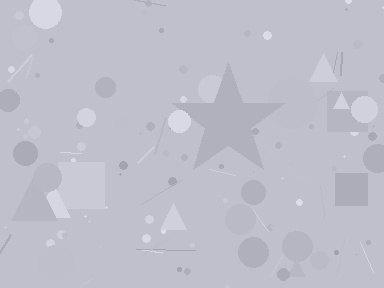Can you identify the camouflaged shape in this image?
The camouflaged shape is a star.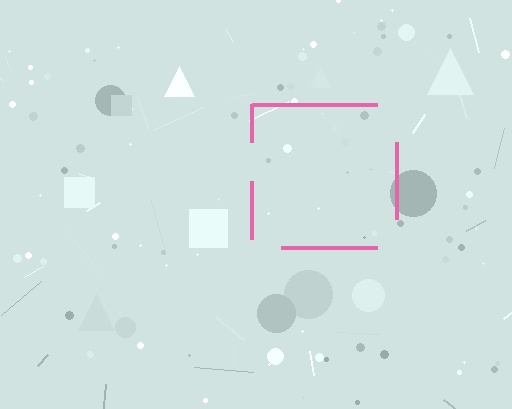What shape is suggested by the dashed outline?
The dashed outline suggests a square.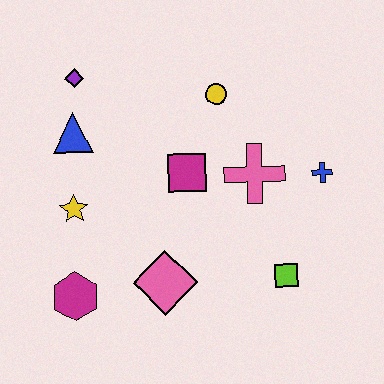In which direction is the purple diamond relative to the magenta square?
The purple diamond is to the left of the magenta square.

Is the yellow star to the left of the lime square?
Yes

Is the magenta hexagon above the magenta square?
No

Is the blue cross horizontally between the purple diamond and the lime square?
No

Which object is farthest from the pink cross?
The magenta hexagon is farthest from the pink cross.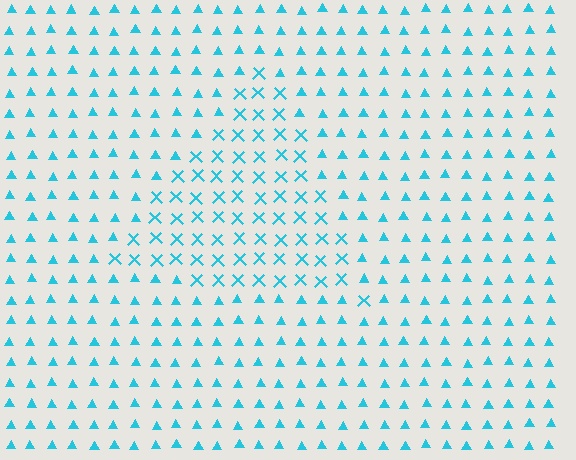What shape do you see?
I see a triangle.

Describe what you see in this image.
The image is filled with small cyan elements arranged in a uniform grid. A triangle-shaped region contains X marks, while the surrounding area contains triangles. The boundary is defined purely by the change in element shape.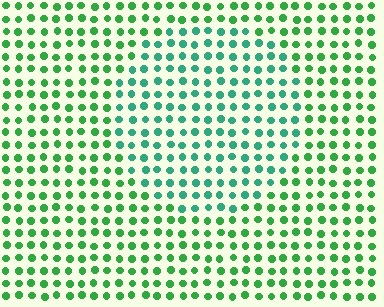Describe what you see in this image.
The image is filled with small green elements in a uniform arrangement. A circle-shaped region is visible where the elements are tinted to a slightly different hue, forming a subtle color boundary.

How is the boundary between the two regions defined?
The boundary is defined purely by a slight shift in hue (about 32 degrees). Spacing, size, and orientation are identical on both sides.